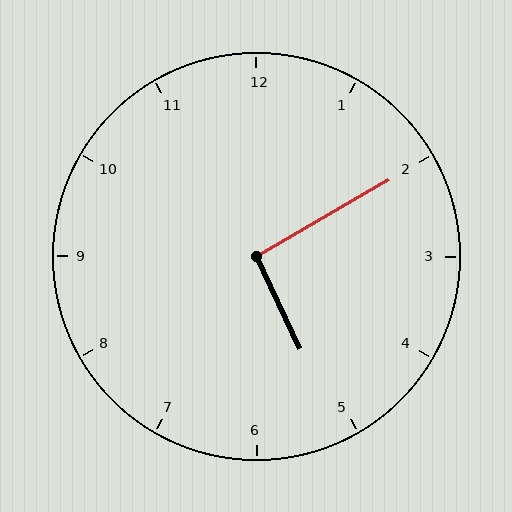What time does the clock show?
5:10.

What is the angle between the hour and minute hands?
Approximately 95 degrees.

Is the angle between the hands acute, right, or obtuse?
It is right.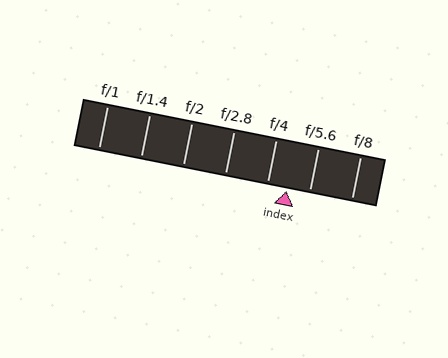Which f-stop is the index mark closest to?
The index mark is closest to f/4.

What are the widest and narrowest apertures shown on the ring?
The widest aperture shown is f/1 and the narrowest is f/8.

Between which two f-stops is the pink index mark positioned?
The index mark is between f/4 and f/5.6.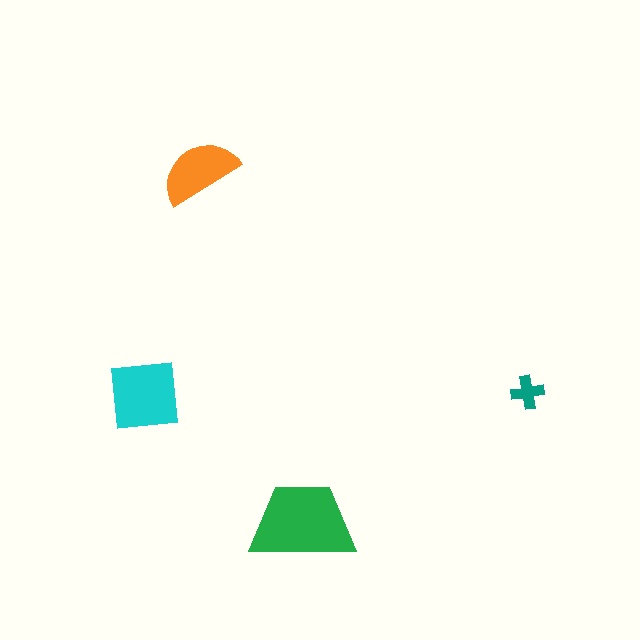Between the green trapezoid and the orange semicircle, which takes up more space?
The green trapezoid.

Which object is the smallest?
The teal cross.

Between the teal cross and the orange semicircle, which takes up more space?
The orange semicircle.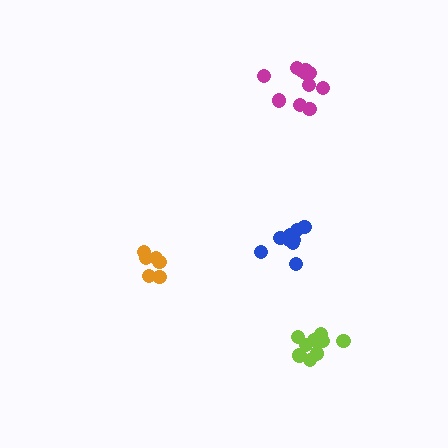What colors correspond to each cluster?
The clusters are colored: blue, magenta, orange, lime.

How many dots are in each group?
Group 1: 10 dots, Group 2: 11 dots, Group 3: 6 dots, Group 4: 9 dots (36 total).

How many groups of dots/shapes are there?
There are 4 groups.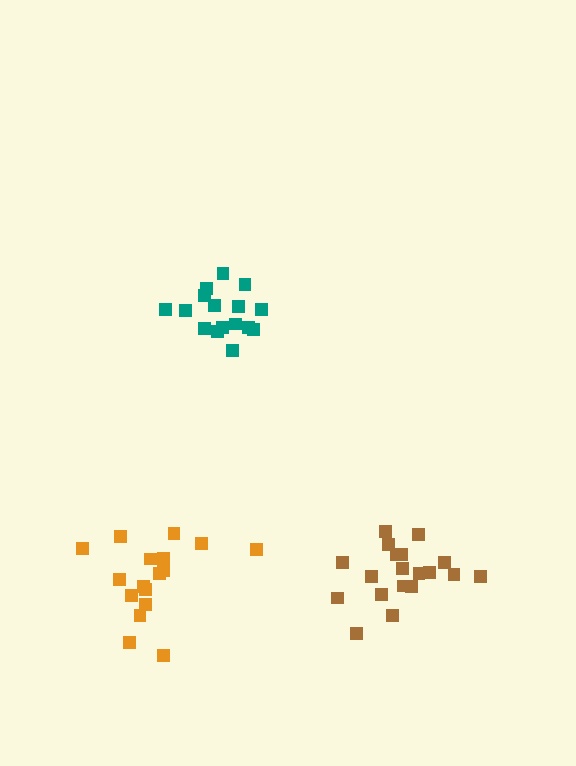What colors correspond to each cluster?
The clusters are colored: brown, teal, orange.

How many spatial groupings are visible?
There are 3 spatial groupings.